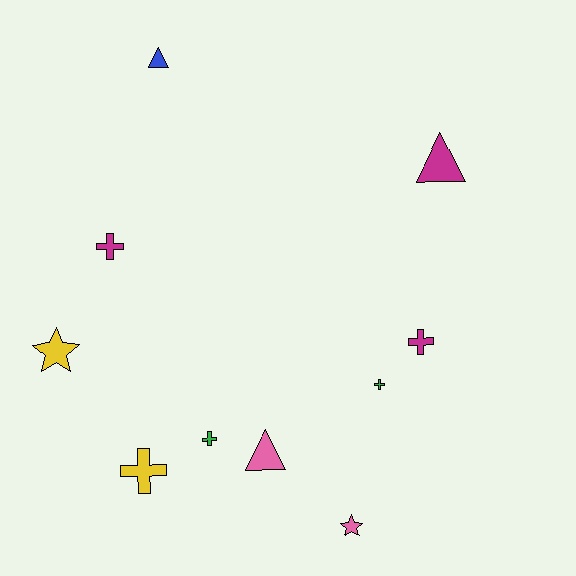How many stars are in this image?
There are 2 stars.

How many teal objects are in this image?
There are no teal objects.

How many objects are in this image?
There are 10 objects.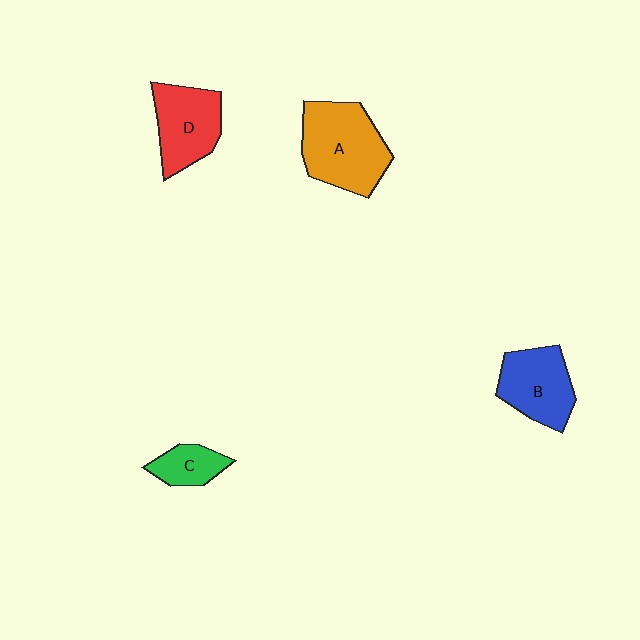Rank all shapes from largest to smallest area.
From largest to smallest: A (orange), D (red), B (blue), C (green).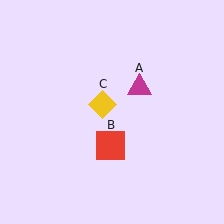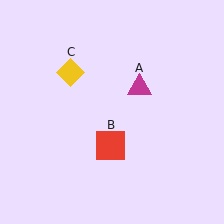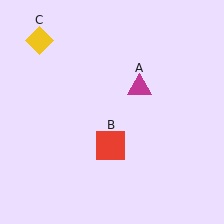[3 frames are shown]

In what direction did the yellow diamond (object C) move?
The yellow diamond (object C) moved up and to the left.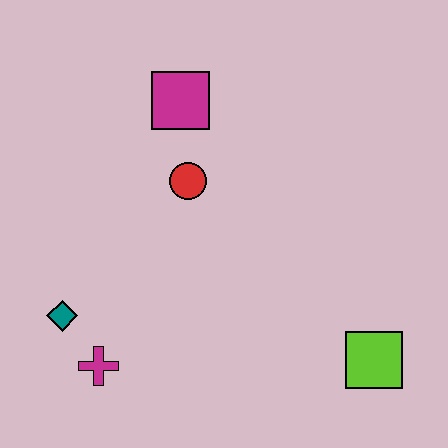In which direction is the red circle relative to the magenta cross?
The red circle is above the magenta cross.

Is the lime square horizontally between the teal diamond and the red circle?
No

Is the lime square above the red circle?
No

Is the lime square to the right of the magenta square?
Yes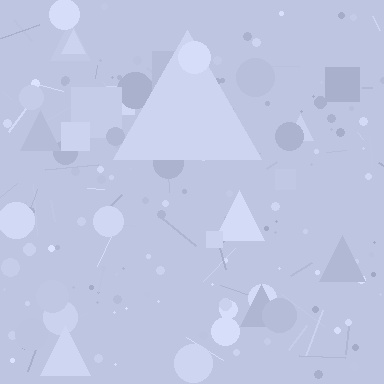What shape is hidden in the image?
A triangle is hidden in the image.